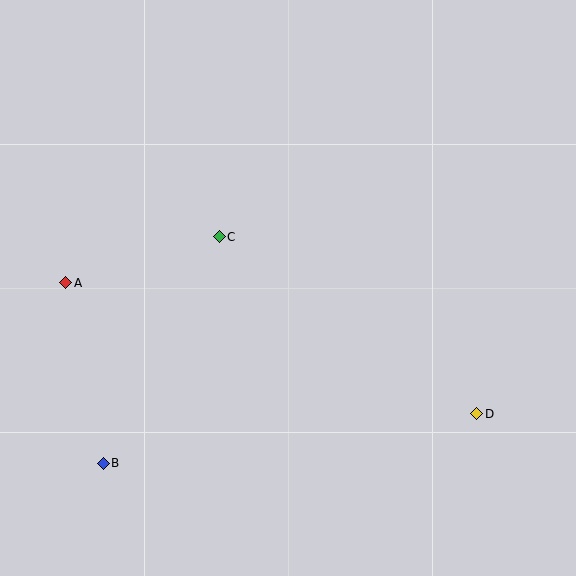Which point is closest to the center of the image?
Point C at (219, 237) is closest to the center.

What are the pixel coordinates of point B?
Point B is at (103, 463).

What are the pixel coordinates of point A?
Point A is at (66, 283).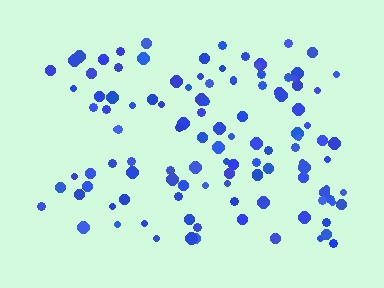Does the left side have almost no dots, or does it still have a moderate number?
Still a moderate number, just noticeably fewer than the right.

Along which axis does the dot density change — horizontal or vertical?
Horizontal.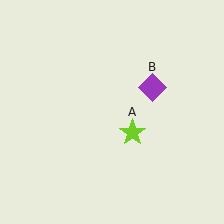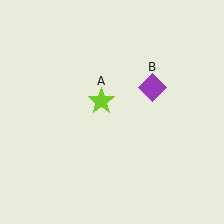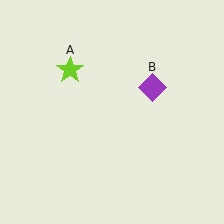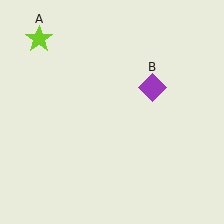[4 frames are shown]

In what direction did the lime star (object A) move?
The lime star (object A) moved up and to the left.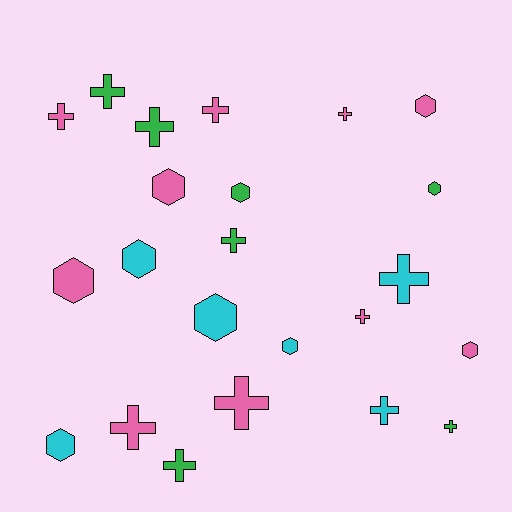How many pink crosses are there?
There are 6 pink crosses.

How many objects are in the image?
There are 23 objects.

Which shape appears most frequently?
Cross, with 13 objects.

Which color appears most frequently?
Pink, with 10 objects.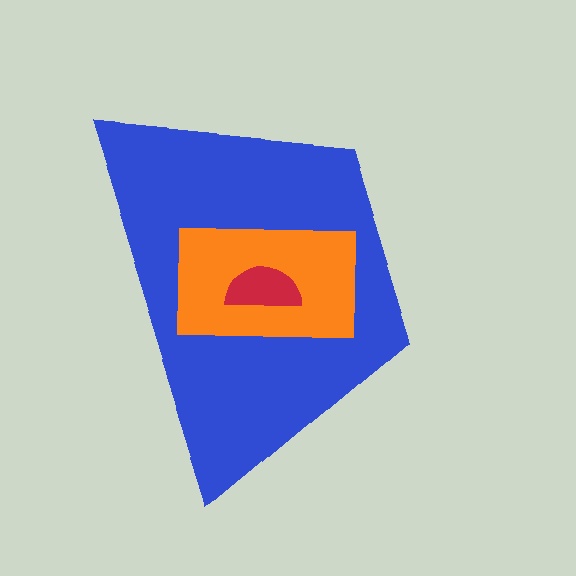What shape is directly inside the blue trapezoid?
The orange rectangle.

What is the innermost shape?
The red semicircle.